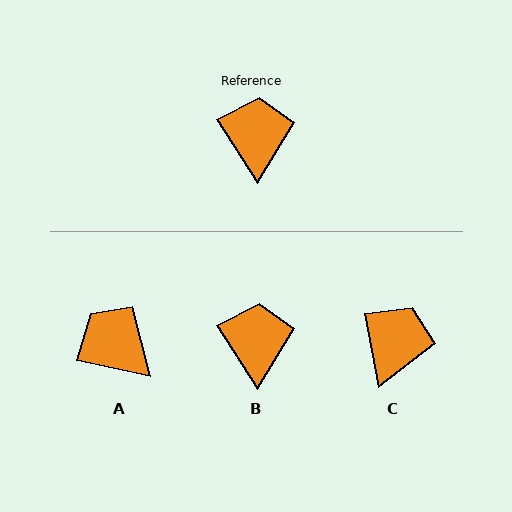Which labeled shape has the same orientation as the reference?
B.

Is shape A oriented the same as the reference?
No, it is off by about 46 degrees.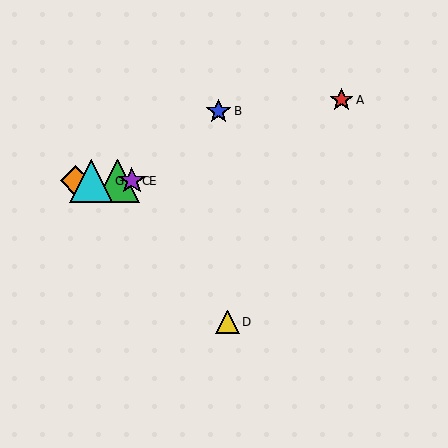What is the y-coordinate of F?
Object F is at y≈181.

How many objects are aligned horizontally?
4 objects (C, E, F, G) are aligned horizontally.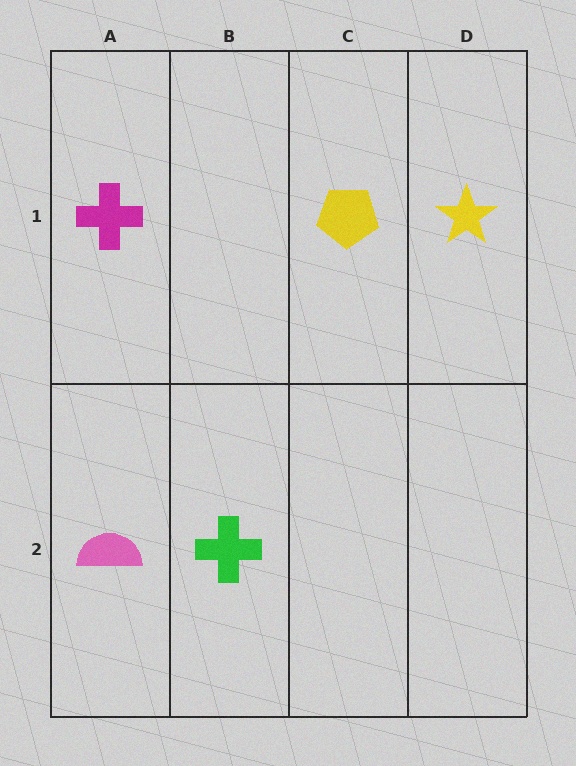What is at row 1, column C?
A yellow pentagon.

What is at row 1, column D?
A yellow star.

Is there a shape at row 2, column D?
No, that cell is empty.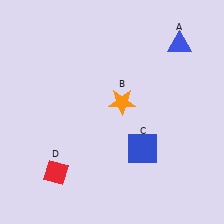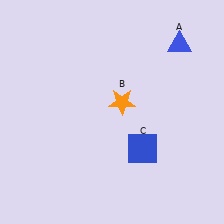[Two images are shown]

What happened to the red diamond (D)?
The red diamond (D) was removed in Image 2. It was in the bottom-left area of Image 1.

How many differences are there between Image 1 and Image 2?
There is 1 difference between the two images.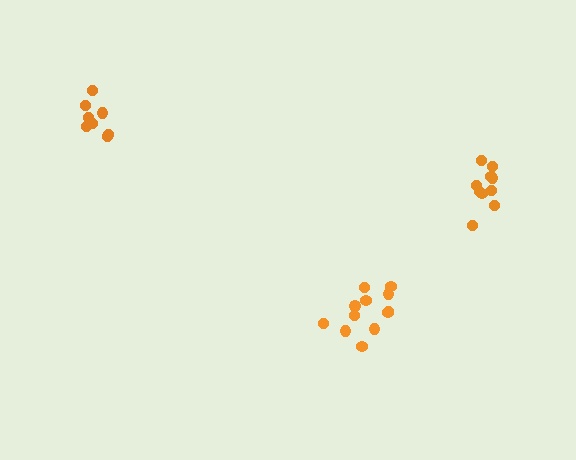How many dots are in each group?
Group 1: 8 dots, Group 2: 12 dots, Group 3: 10 dots (30 total).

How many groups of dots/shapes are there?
There are 3 groups.